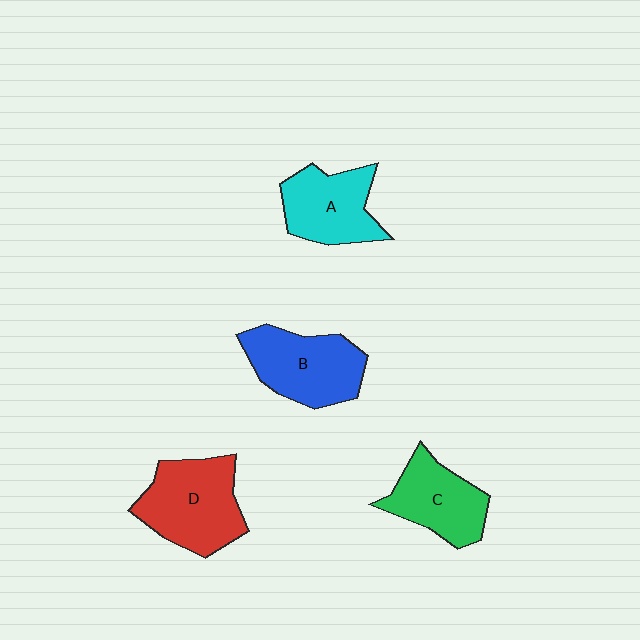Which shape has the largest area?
Shape D (red).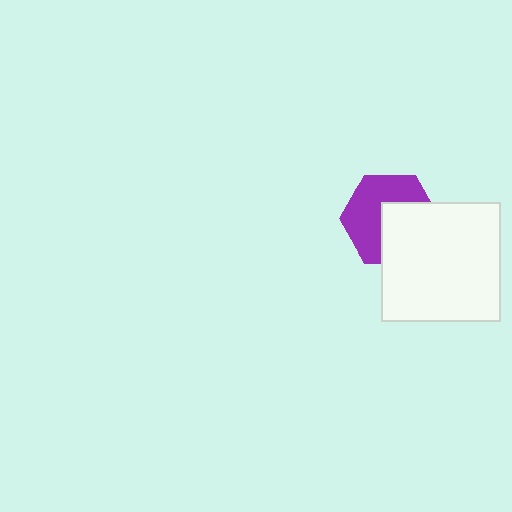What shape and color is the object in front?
The object in front is a white square.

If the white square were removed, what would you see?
You would see the complete purple hexagon.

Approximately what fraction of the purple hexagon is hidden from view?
Roughly 44% of the purple hexagon is hidden behind the white square.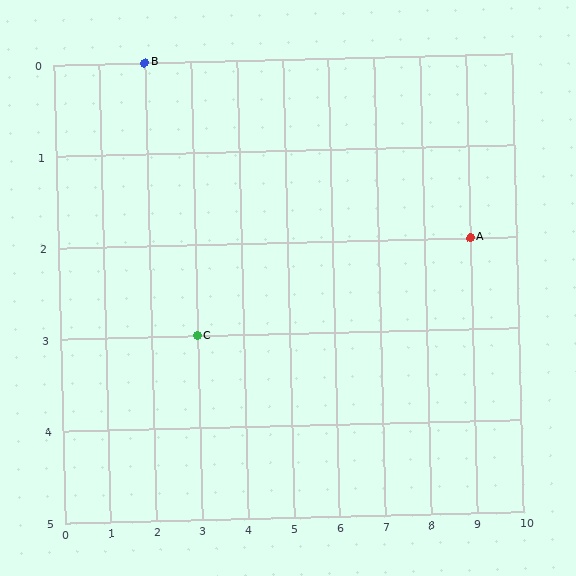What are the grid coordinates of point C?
Point C is at grid coordinates (3, 3).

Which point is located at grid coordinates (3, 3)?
Point C is at (3, 3).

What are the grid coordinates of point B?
Point B is at grid coordinates (2, 0).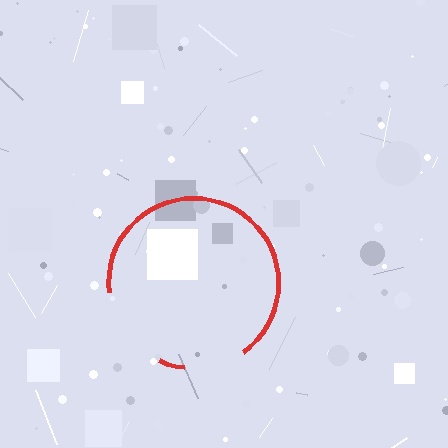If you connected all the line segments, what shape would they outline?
They would outline a circle.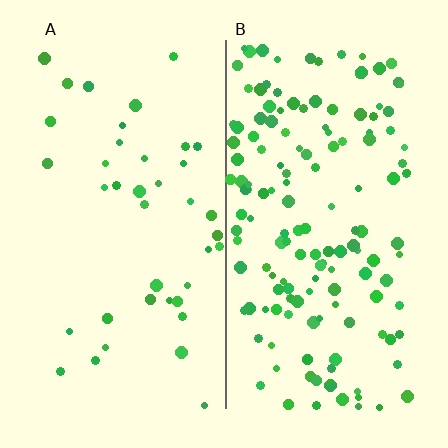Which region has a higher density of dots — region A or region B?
B (the right).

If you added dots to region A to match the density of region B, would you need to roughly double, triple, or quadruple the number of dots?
Approximately quadruple.